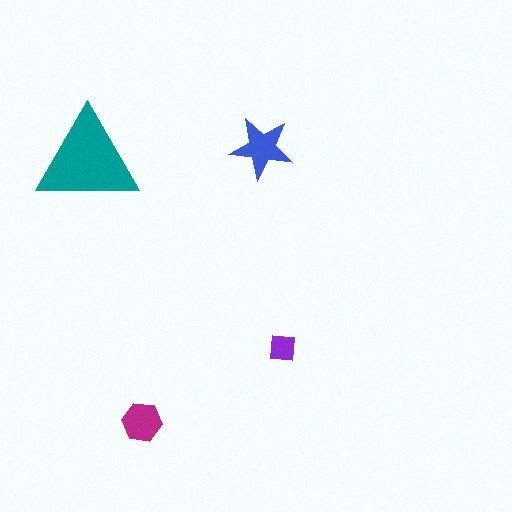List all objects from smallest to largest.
The purple square, the magenta hexagon, the blue star, the teal triangle.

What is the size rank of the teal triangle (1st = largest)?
1st.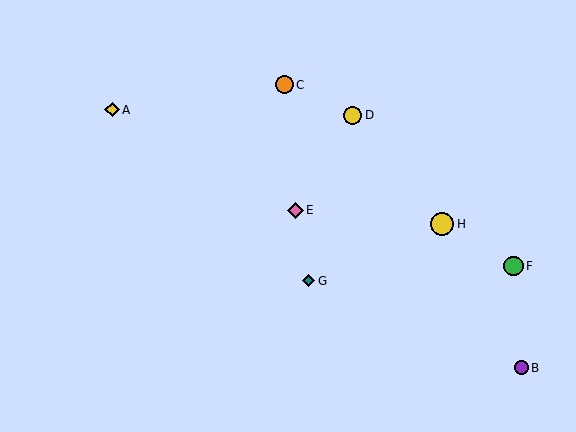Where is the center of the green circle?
The center of the green circle is at (514, 266).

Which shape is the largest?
The yellow circle (labeled H) is the largest.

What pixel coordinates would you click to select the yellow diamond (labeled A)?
Click at (112, 110) to select the yellow diamond A.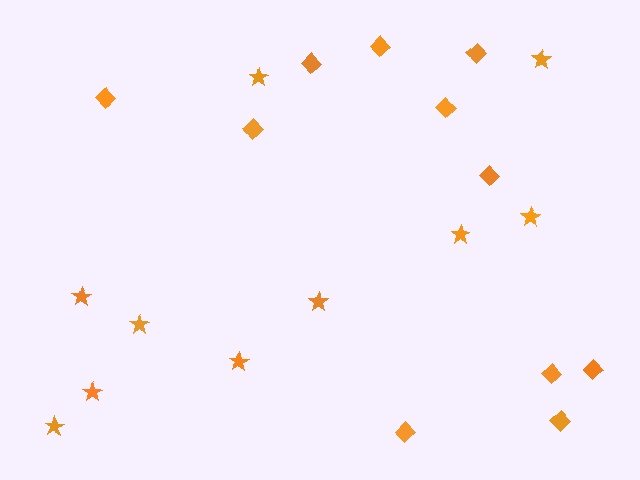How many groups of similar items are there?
There are 2 groups: one group of diamonds (11) and one group of stars (10).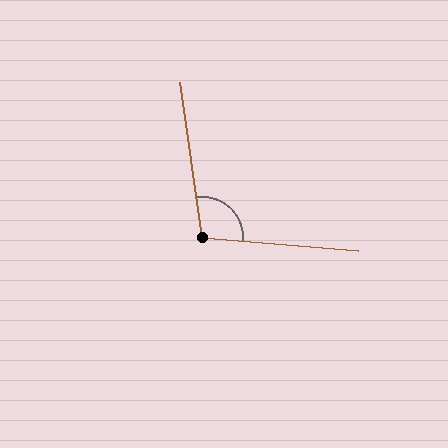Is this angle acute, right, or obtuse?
It is obtuse.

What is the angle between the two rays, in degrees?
Approximately 103 degrees.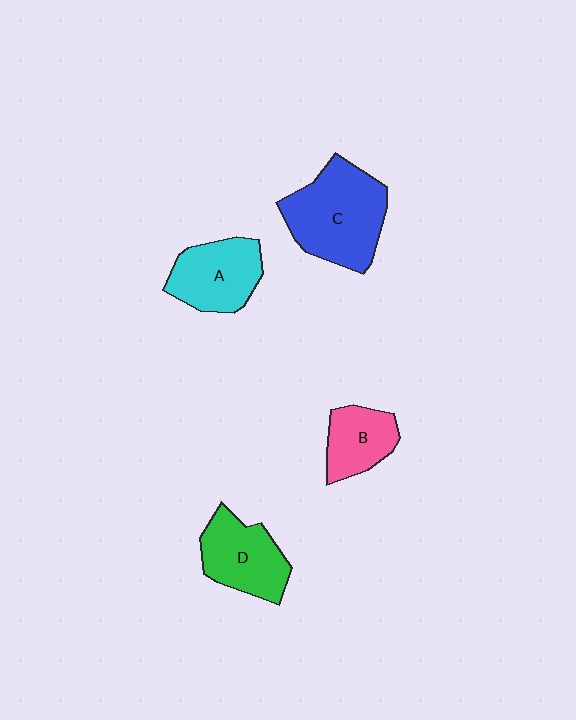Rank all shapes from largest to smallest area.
From largest to smallest: C (blue), A (cyan), D (green), B (pink).